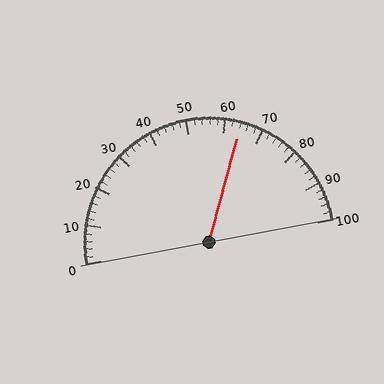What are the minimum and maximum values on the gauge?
The gauge ranges from 0 to 100.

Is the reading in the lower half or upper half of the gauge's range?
The reading is in the upper half of the range (0 to 100).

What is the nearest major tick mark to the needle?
The nearest major tick mark is 60.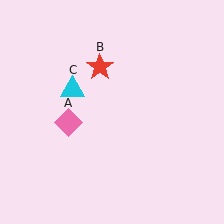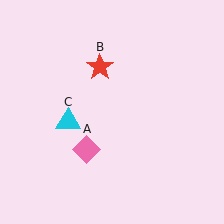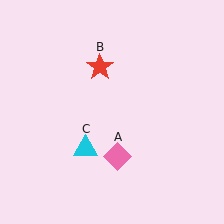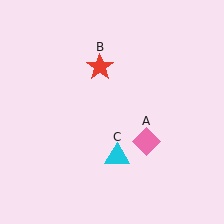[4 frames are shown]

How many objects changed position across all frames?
2 objects changed position: pink diamond (object A), cyan triangle (object C).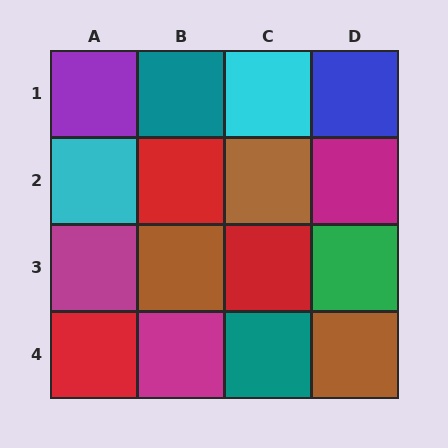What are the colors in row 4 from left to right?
Red, magenta, teal, brown.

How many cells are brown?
3 cells are brown.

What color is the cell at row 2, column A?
Cyan.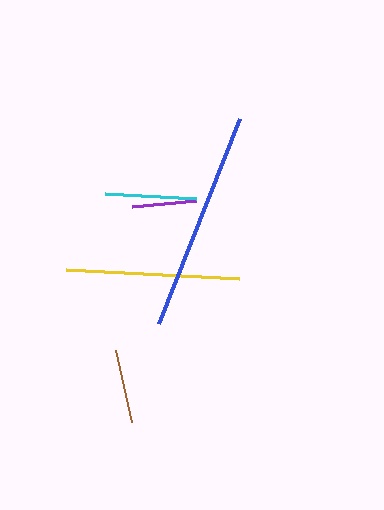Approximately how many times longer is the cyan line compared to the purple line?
The cyan line is approximately 1.4 times the length of the purple line.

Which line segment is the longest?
The blue line is the longest at approximately 220 pixels.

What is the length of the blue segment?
The blue segment is approximately 220 pixels long.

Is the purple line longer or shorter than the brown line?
The brown line is longer than the purple line.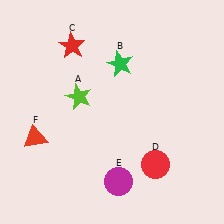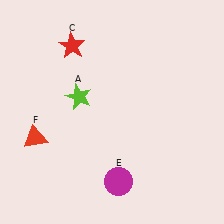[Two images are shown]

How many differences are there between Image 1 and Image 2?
There are 2 differences between the two images.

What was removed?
The green star (B), the red circle (D) were removed in Image 2.